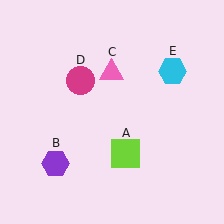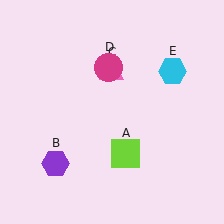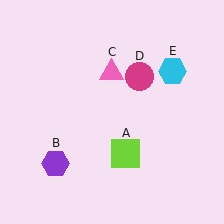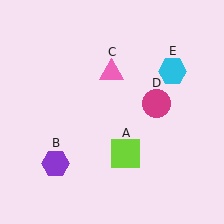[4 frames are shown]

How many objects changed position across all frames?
1 object changed position: magenta circle (object D).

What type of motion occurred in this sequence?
The magenta circle (object D) rotated clockwise around the center of the scene.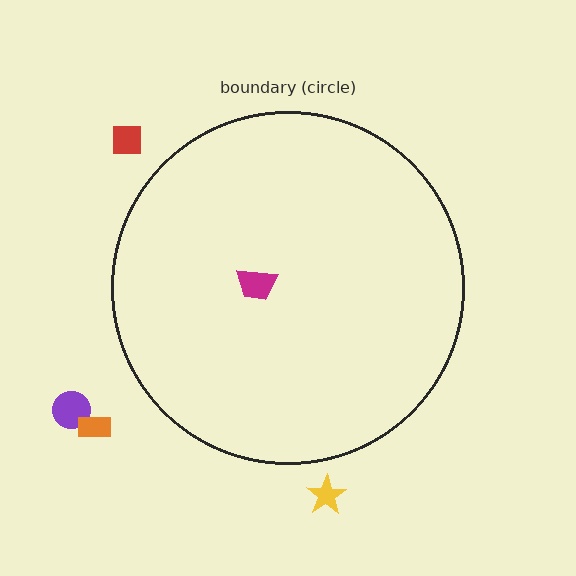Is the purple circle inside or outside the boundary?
Outside.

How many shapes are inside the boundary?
1 inside, 4 outside.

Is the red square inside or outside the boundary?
Outside.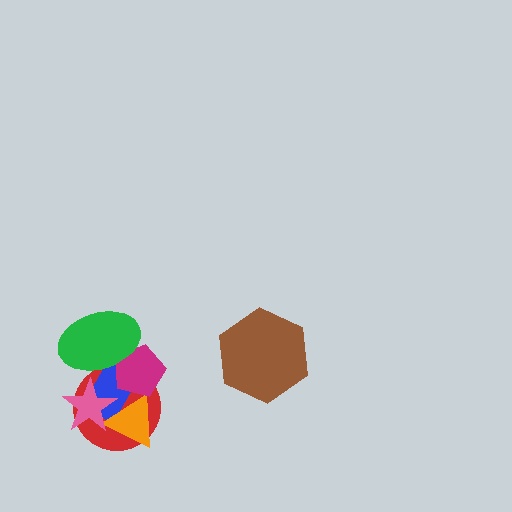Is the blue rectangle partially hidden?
Yes, it is partially covered by another shape.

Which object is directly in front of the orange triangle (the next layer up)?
The magenta pentagon is directly in front of the orange triangle.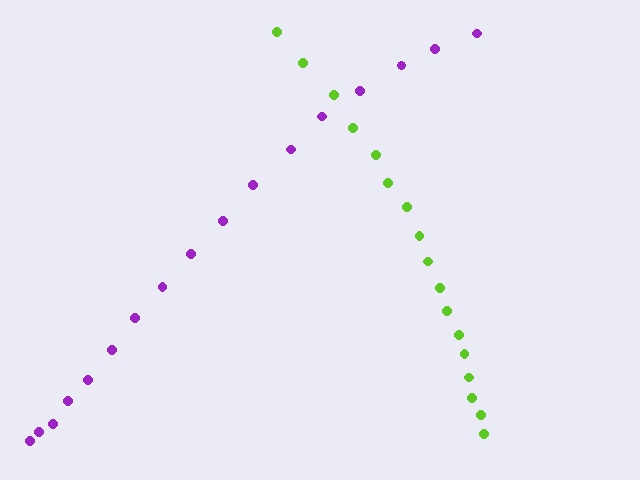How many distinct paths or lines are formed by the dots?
There are 2 distinct paths.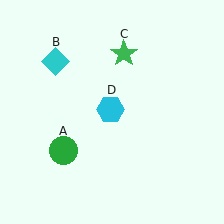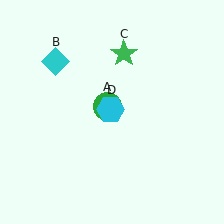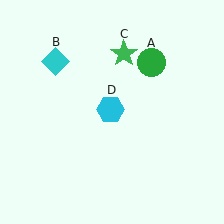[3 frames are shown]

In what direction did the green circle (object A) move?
The green circle (object A) moved up and to the right.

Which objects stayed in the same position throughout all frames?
Cyan diamond (object B) and green star (object C) and cyan hexagon (object D) remained stationary.